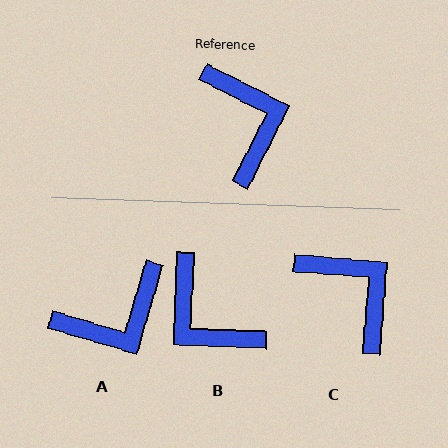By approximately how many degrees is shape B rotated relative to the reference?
Approximately 156 degrees clockwise.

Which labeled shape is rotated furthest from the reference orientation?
B, about 156 degrees away.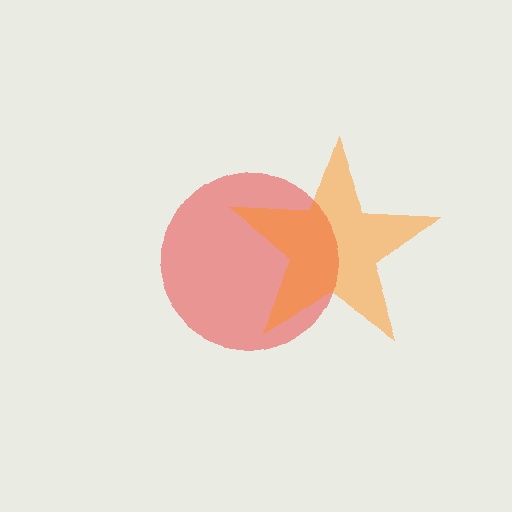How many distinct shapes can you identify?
There are 2 distinct shapes: a red circle, an orange star.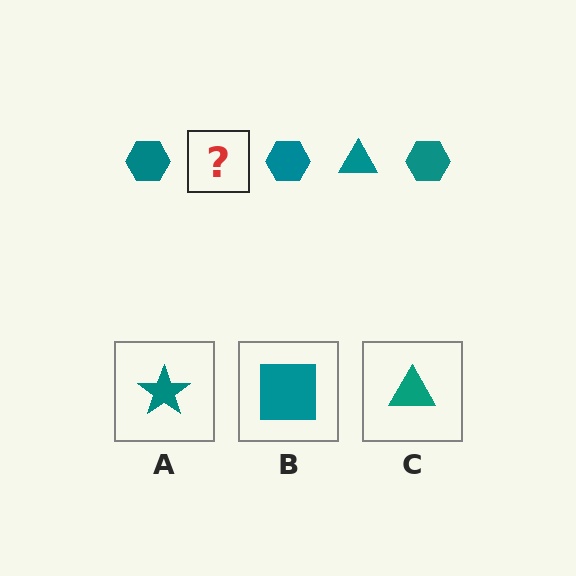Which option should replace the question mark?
Option C.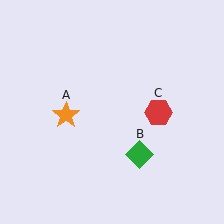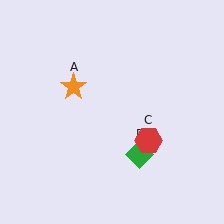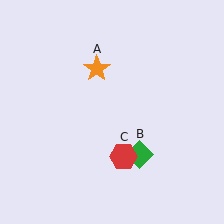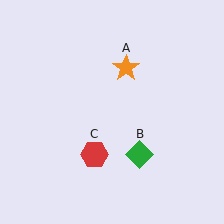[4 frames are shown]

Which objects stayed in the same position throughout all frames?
Green diamond (object B) remained stationary.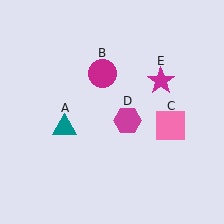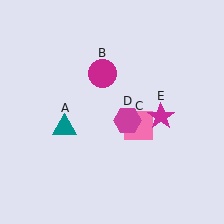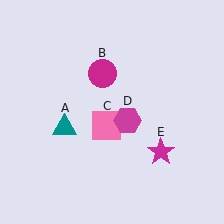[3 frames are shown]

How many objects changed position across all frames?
2 objects changed position: pink square (object C), magenta star (object E).